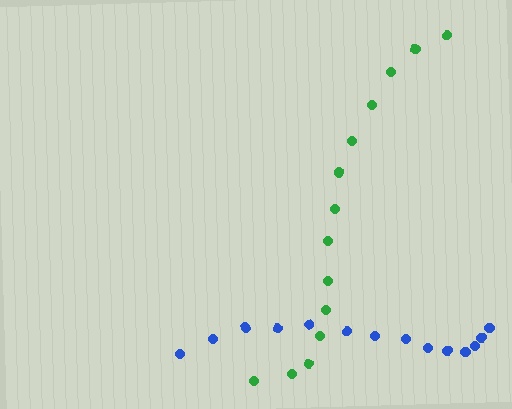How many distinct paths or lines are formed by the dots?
There are 2 distinct paths.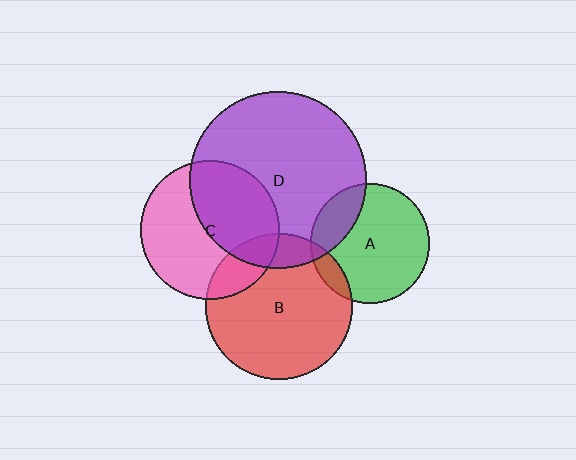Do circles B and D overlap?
Yes.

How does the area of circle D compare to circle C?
Approximately 1.6 times.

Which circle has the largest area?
Circle D (purple).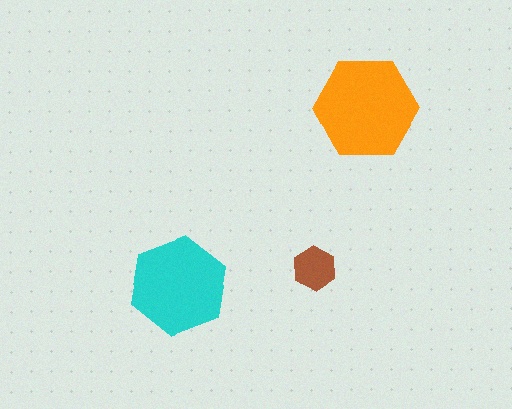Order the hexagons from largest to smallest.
the orange one, the cyan one, the brown one.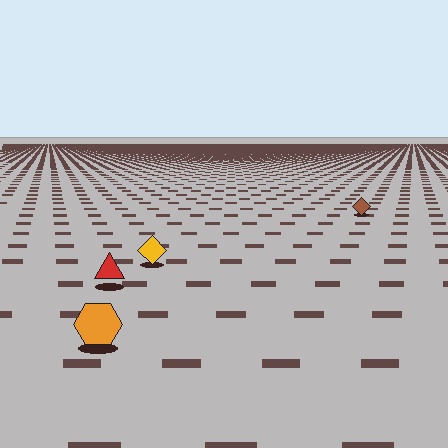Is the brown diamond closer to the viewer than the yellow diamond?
No. The yellow diamond is closer — you can tell from the texture gradient: the ground texture is coarser near it.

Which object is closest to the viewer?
The orange hexagon is closest. The texture marks near it are larger and more spread out.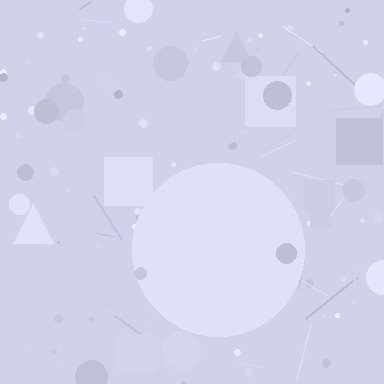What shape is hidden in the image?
A circle is hidden in the image.